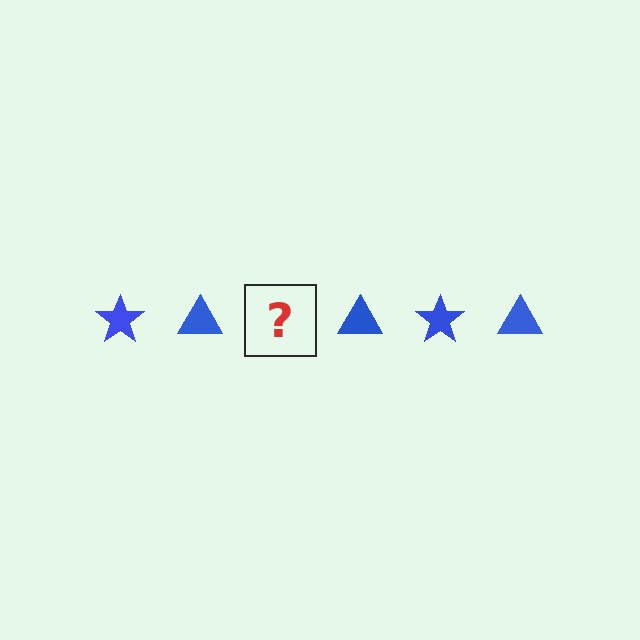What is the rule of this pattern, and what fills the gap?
The rule is that the pattern cycles through star, triangle shapes in blue. The gap should be filled with a blue star.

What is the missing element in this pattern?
The missing element is a blue star.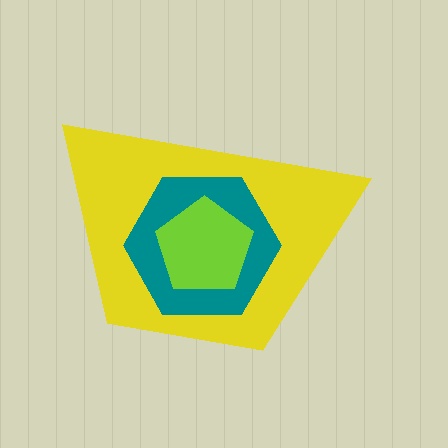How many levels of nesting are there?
3.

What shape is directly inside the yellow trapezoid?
The teal hexagon.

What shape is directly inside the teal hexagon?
The lime pentagon.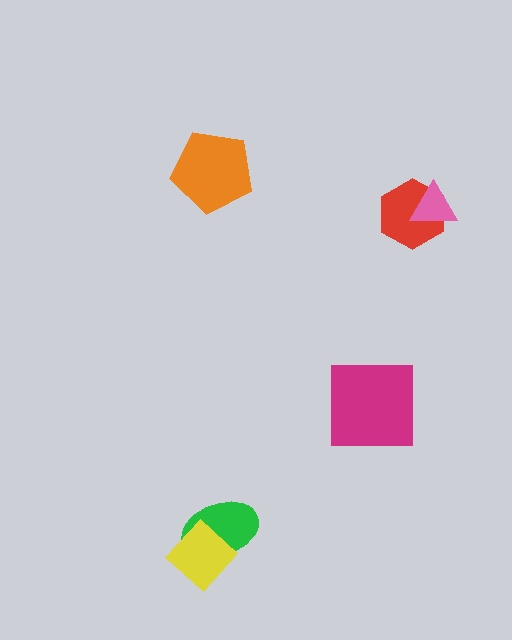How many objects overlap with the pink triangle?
1 object overlaps with the pink triangle.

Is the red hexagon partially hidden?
Yes, it is partially covered by another shape.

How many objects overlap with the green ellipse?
1 object overlaps with the green ellipse.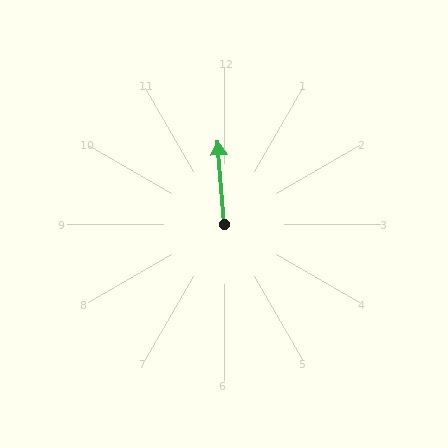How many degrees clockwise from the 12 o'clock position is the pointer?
Approximately 356 degrees.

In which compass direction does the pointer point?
North.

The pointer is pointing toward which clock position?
Roughly 12 o'clock.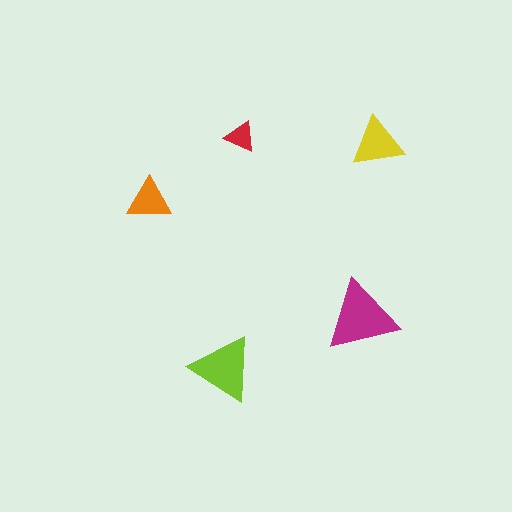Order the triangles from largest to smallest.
the magenta one, the lime one, the yellow one, the orange one, the red one.